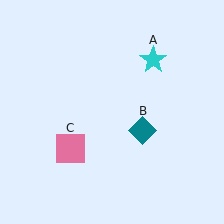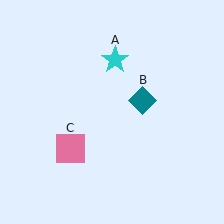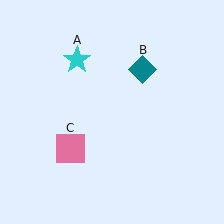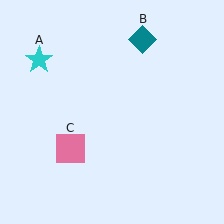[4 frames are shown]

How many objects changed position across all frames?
2 objects changed position: cyan star (object A), teal diamond (object B).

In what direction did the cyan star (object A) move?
The cyan star (object A) moved left.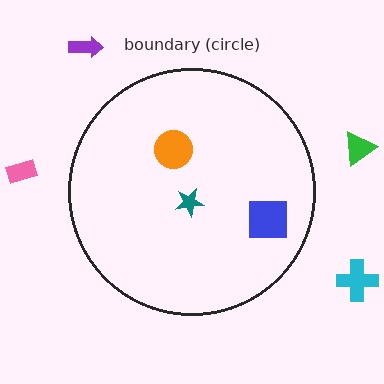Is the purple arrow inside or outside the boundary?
Outside.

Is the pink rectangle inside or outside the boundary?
Outside.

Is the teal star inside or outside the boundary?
Inside.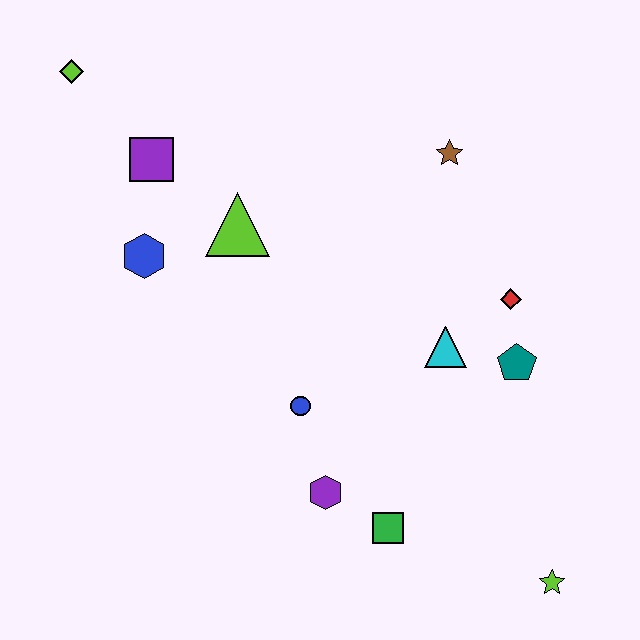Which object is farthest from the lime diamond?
The lime star is farthest from the lime diamond.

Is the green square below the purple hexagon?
Yes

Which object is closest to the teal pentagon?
The red diamond is closest to the teal pentagon.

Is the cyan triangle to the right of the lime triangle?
Yes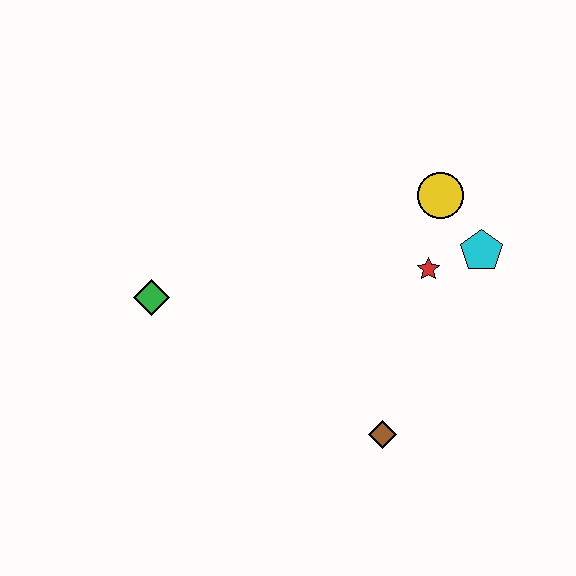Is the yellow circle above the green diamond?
Yes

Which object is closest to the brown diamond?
The red star is closest to the brown diamond.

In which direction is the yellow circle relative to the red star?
The yellow circle is above the red star.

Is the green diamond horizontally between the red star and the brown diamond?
No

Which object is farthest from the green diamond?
The cyan pentagon is farthest from the green diamond.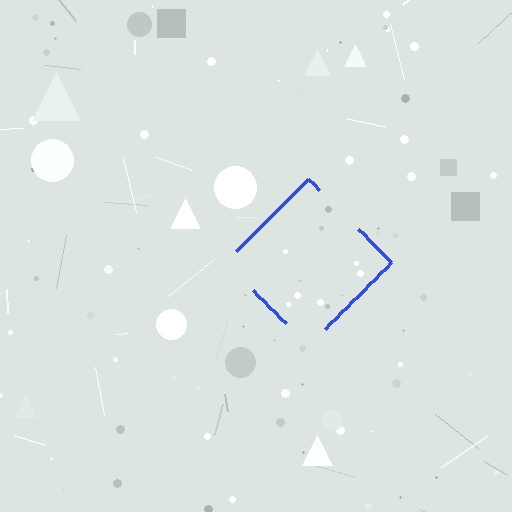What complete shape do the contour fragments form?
The contour fragments form a diamond.